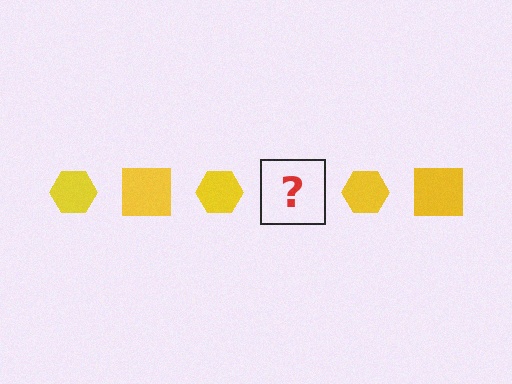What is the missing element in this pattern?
The missing element is a yellow square.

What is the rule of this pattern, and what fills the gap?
The rule is that the pattern cycles through hexagon, square shapes in yellow. The gap should be filled with a yellow square.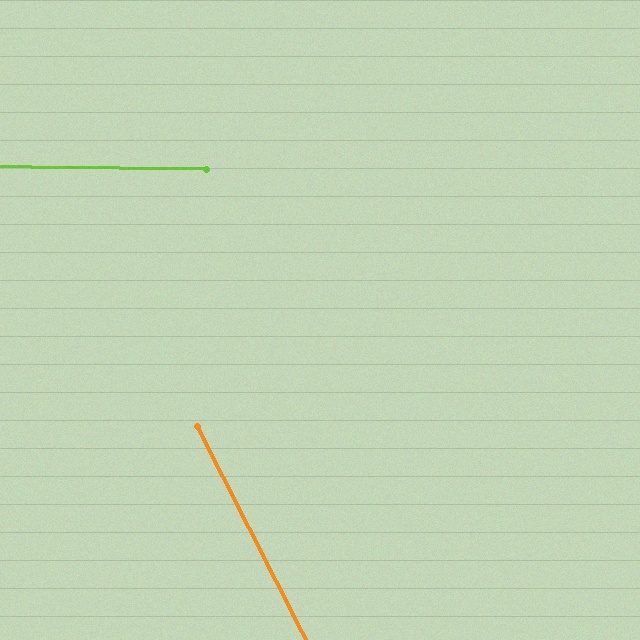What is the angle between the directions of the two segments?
Approximately 62 degrees.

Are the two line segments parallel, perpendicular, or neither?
Neither parallel nor perpendicular — they differ by about 62°.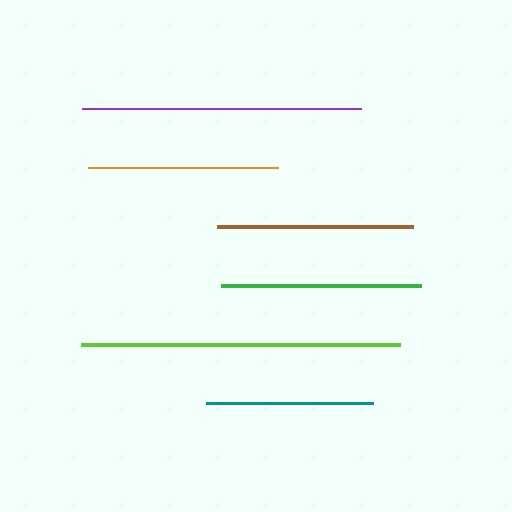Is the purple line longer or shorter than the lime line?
The lime line is longer than the purple line.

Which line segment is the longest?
The lime line is the longest at approximately 320 pixels.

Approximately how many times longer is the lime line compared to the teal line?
The lime line is approximately 1.9 times the length of the teal line.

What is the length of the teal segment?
The teal segment is approximately 167 pixels long.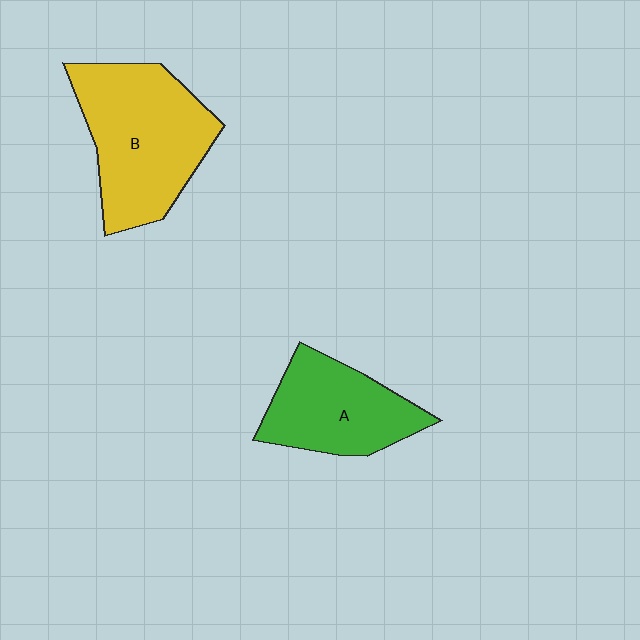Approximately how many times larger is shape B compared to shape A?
Approximately 1.4 times.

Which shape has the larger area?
Shape B (yellow).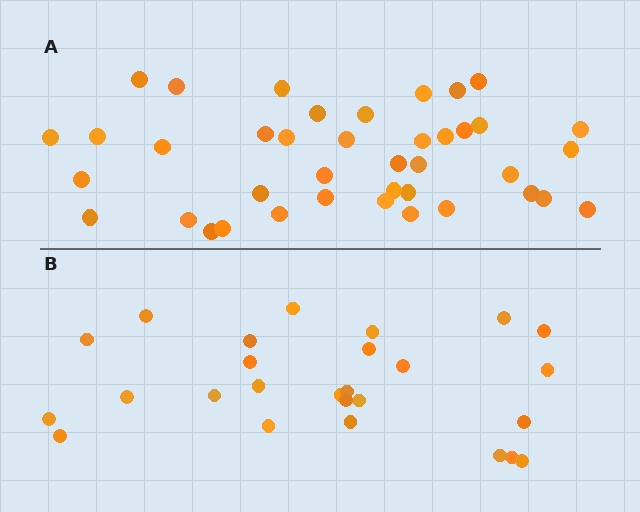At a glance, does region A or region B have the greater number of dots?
Region A (the top region) has more dots.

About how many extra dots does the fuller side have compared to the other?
Region A has approximately 15 more dots than region B.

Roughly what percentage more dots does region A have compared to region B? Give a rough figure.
About 55% more.